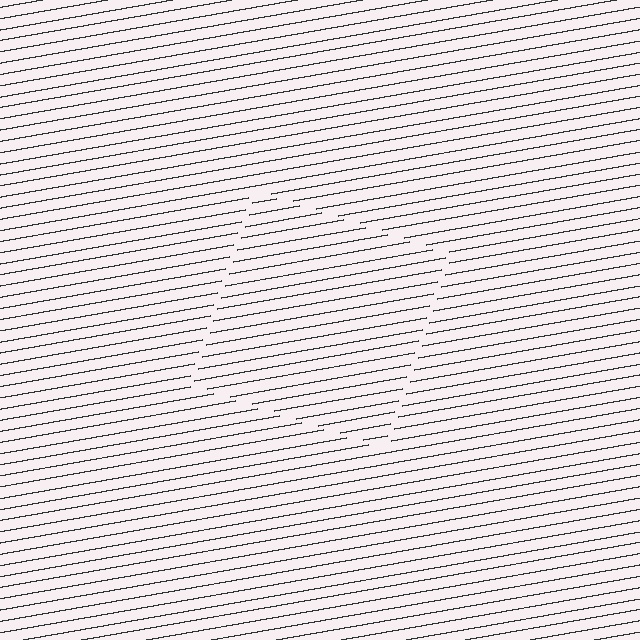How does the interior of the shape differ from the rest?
The interior of the shape contains the same grating, shifted by half a period — the contour is defined by the phase discontinuity where line-ends from the inner and outer gratings abut.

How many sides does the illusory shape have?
4 sides — the line-ends trace a square.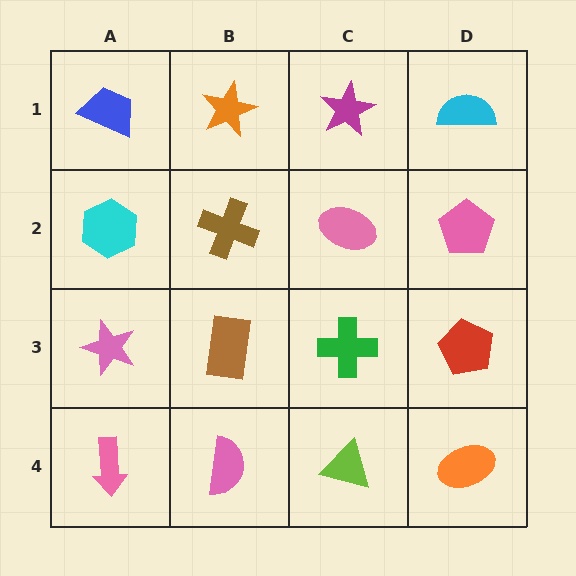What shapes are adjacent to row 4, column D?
A red pentagon (row 3, column D), a lime triangle (row 4, column C).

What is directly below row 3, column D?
An orange ellipse.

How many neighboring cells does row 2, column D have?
3.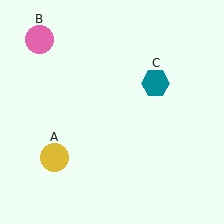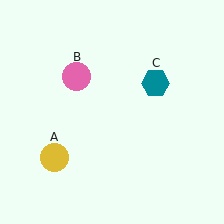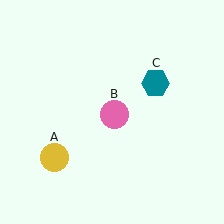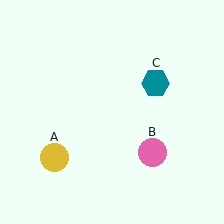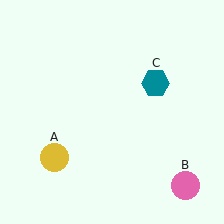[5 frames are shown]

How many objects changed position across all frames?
1 object changed position: pink circle (object B).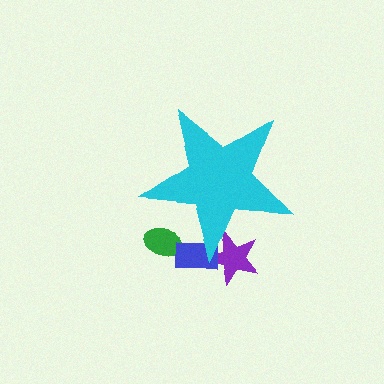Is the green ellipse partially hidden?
Yes, the green ellipse is partially hidden behind the cyan star.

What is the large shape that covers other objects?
A cyan star.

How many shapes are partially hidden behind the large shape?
3 shapes are partially hidden.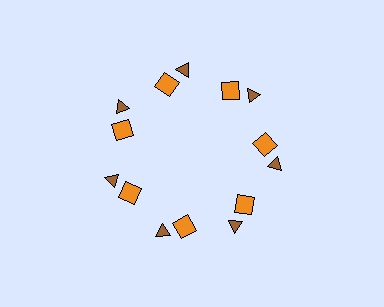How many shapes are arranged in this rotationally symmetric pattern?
There are 14 shapes, arranged in 7 groups of 2.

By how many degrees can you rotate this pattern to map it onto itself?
The pattern maps onto itself every 51 degrees of rotation.